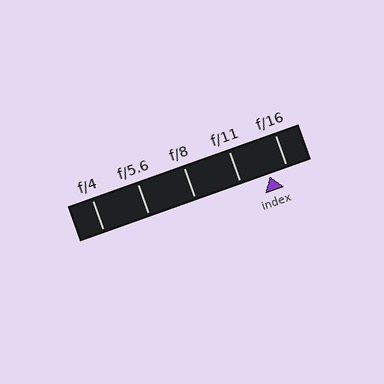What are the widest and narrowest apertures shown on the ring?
The widest aperture shown is f/4 and the narrowest is f/16.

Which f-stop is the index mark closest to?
The index mark is closest to f/16.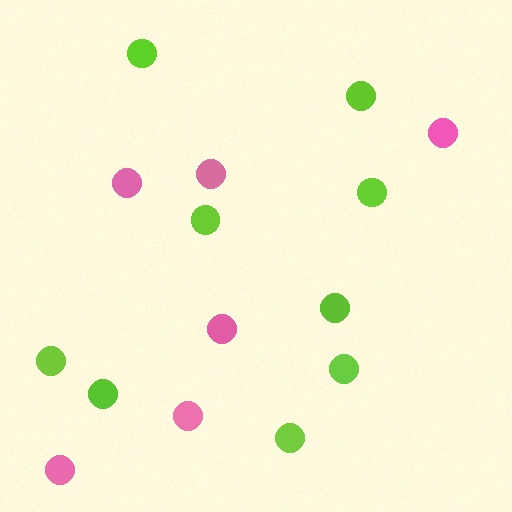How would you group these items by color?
There are 2 groups: one group of lime circles (9) and one group of pink circles (6).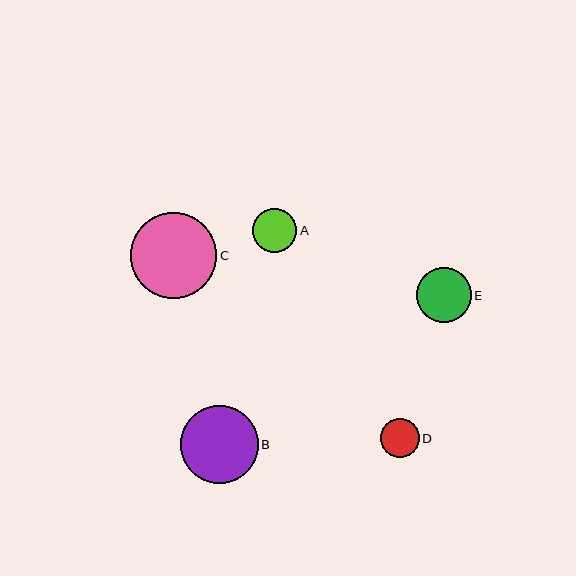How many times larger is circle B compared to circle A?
Circle B is approximately 1.8 times the size of circle A.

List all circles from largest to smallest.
From largest to smallest: C, B, E, A, D.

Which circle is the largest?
Circle C is the largest with a size of approximately 87 pixels.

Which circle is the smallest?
Circle D is the smallest with a size of approximately 39 pixels.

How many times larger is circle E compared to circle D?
Circle E is approximately 1.4 times the size of circle D.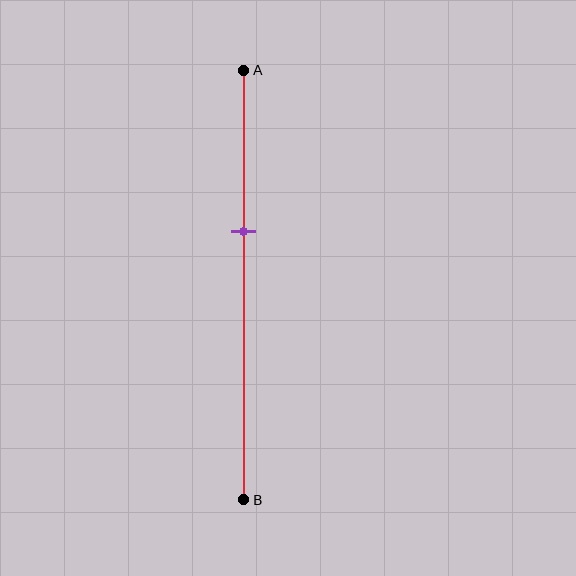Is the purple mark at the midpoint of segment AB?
No, the mark is at about 35% from A, not at the 50% midpoint.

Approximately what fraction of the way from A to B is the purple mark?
The purple mark is approximately 35% of the way from A to B.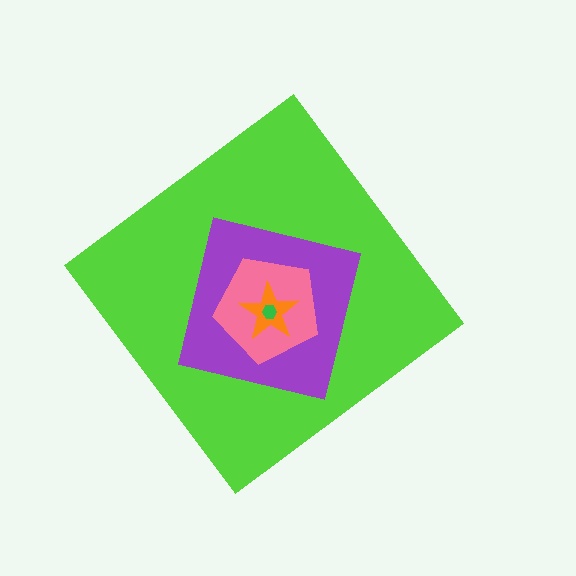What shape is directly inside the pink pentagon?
The orange star.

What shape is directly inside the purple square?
The pink pentagon.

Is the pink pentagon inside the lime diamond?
Yes.